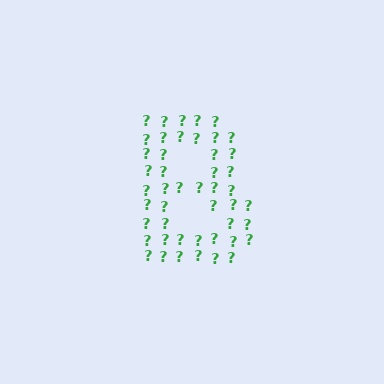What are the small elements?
The small elements are question marks.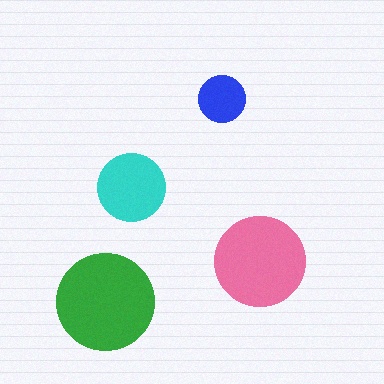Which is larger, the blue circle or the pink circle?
The pink one.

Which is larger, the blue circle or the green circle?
The green one.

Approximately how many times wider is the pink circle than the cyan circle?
About 1.5 times wider.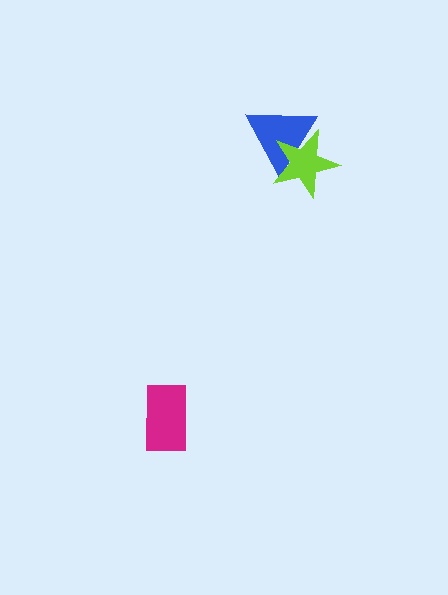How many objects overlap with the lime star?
1 object overlaps with the lime star.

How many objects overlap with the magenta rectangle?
0 objects overlap with the magenta rectangle.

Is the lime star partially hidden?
No, no other shape covers it.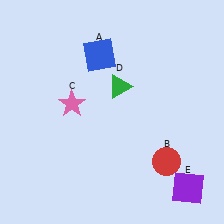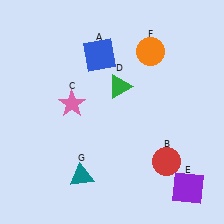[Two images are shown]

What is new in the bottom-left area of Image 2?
A teal triangle (G) was added in the bottom-left area of Image 2.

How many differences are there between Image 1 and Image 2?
There are 2 differences between the two images.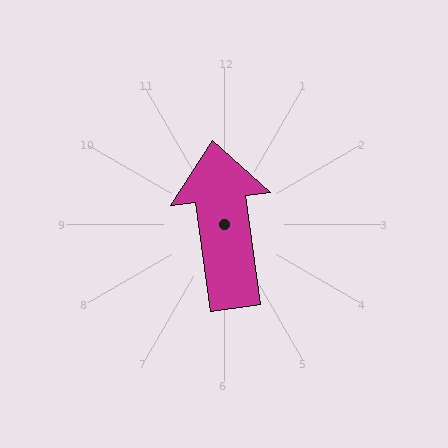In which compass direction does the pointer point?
North.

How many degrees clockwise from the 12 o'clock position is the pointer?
Approximately 352 degrees.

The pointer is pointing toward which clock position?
Roughly 12 o'clock.